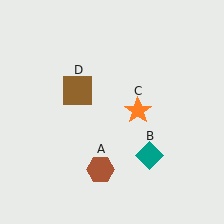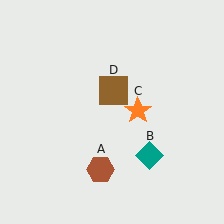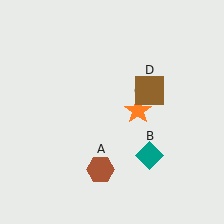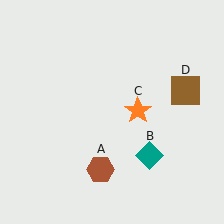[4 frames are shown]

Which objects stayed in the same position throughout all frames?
Brown hexagon (object A) and teal diamond (object B) and orange star (object C) remained stationary.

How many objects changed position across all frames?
1 object changed position: brown square (object D).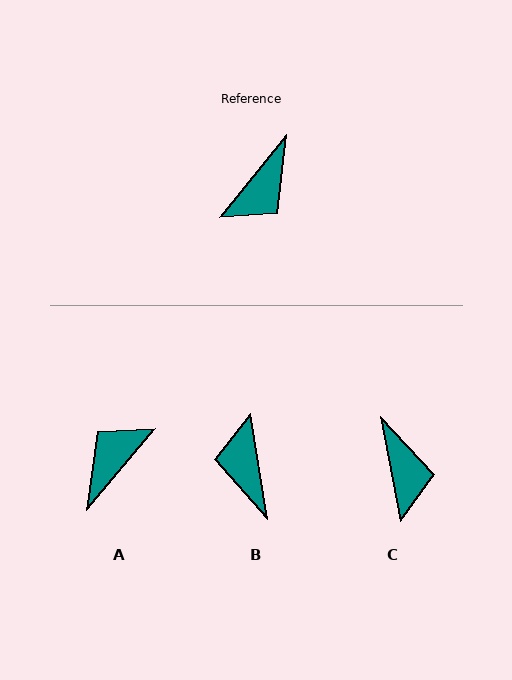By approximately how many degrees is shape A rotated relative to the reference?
Approximately 178 degrees counter-clockwise.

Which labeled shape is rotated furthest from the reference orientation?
A, about 178 degrees away.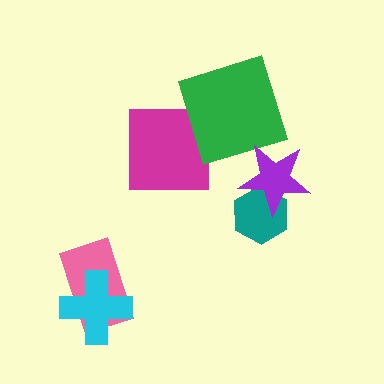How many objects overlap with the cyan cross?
1 object overlaps with the cyan cross.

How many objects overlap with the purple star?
1 object overlaps with the purple star.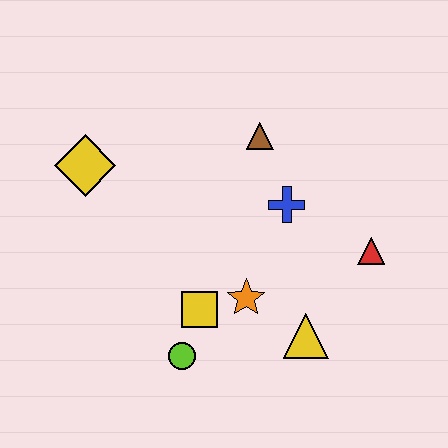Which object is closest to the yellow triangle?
The orange star is closest to the yellow triangle.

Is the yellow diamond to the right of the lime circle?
No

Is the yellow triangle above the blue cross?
No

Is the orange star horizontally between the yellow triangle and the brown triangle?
No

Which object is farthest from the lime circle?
The brown triangle is farthest from the lime circle.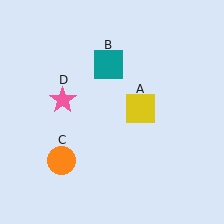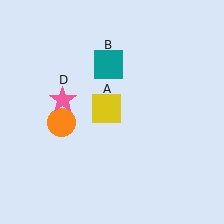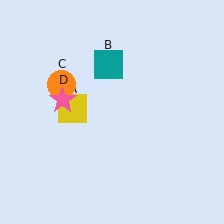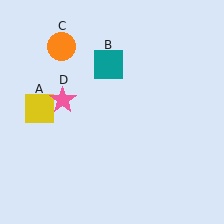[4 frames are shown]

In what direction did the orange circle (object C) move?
The orange circle (object C) moved up.